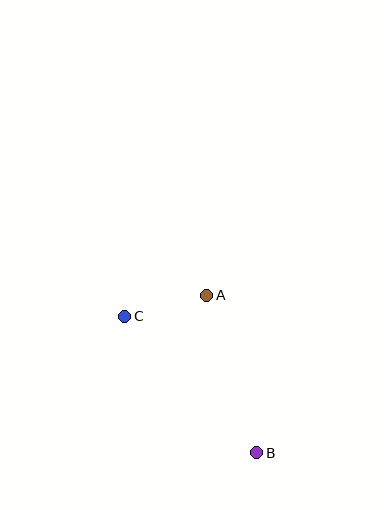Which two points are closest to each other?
Points A and C are closest to each other.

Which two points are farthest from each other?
Points B and C are farthest from each other.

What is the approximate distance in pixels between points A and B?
The distance between A and B is approximately 165 pixels.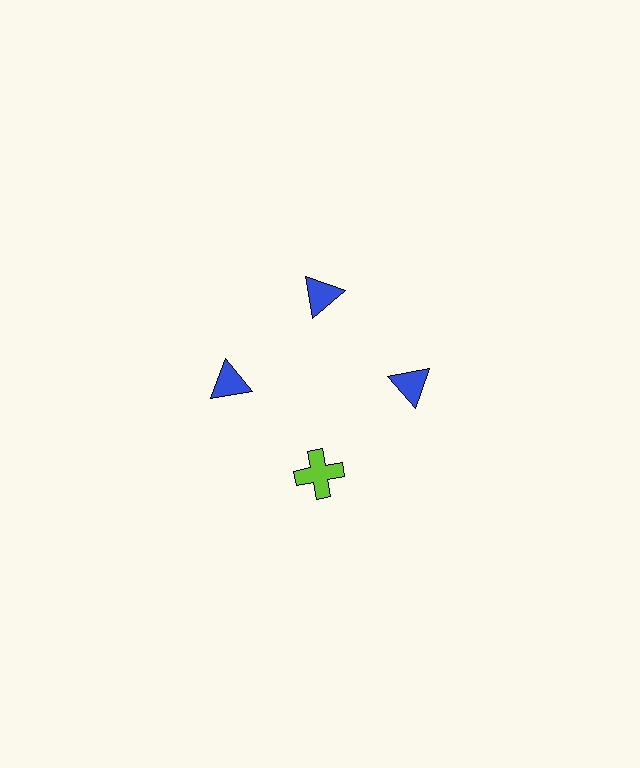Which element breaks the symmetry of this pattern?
The lime cross at roughly the 6 o'clock position breaks the symmetry. All other shapes are blue triangles.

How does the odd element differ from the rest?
It differs in both color (lime instead of blue) and shape (cross instead of triangle).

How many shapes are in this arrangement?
There are 4 shapes arranged in a ring pattern.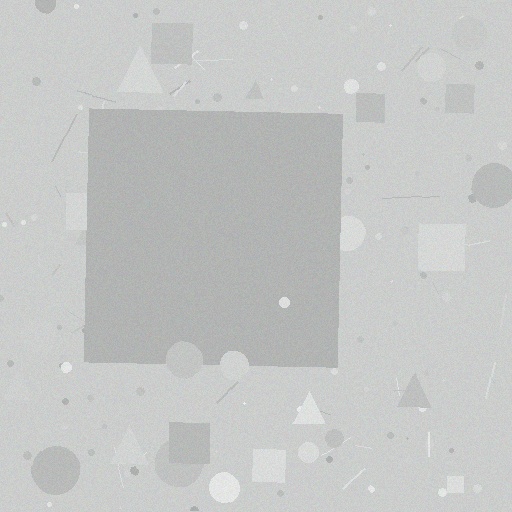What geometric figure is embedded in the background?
A square is embedded in the background.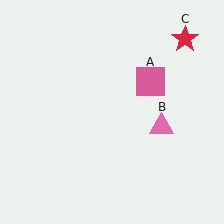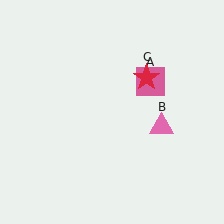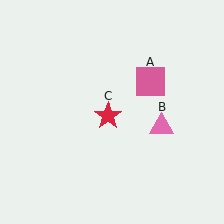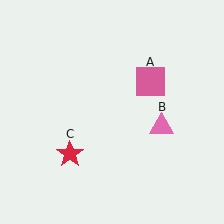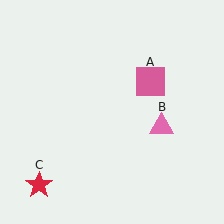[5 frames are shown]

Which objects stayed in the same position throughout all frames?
Pink square (object A) and pink triangle (object B) remained stationary.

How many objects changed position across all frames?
1 object changed position: red star (object C).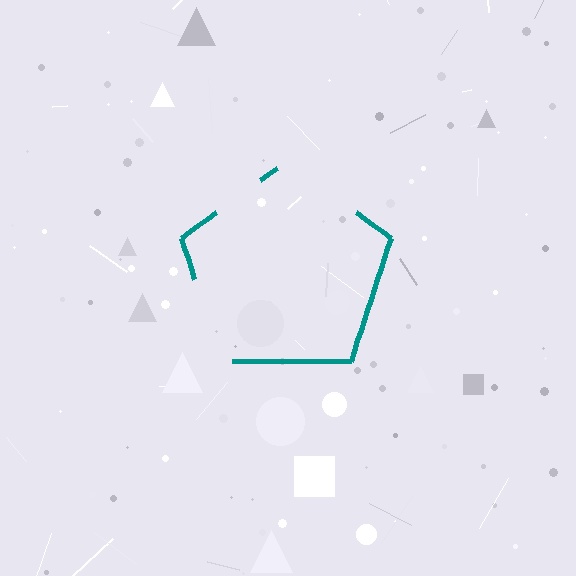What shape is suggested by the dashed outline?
The dashed outline suggests a pentagon.